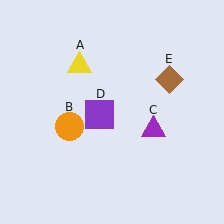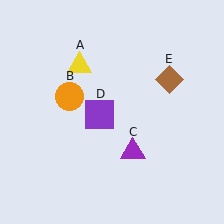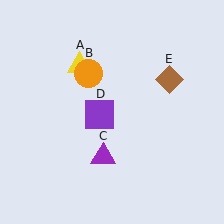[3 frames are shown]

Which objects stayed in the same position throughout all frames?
Yellow triangle (object A) and purple square (object D) and brown diamond (object E) remained stationary.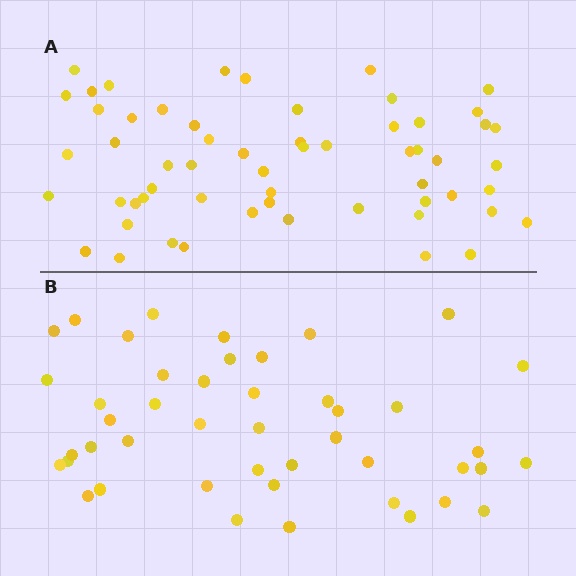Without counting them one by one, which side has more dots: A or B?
Region A (the top region) has more dots.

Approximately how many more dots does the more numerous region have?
Region A has approximately 15 more dots than region B.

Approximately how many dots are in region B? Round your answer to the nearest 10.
About 40 dots. (The exact count is 45, which rounds to 40.)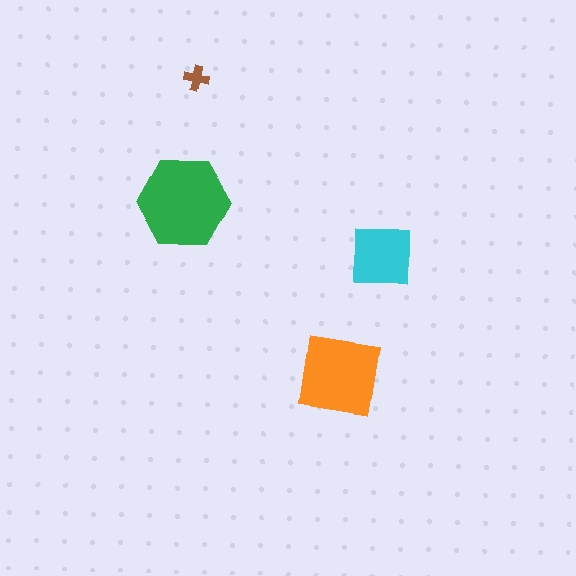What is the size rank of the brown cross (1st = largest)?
4th.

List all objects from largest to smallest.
The green hexagon, the orange square, the cyan square, the brown cross.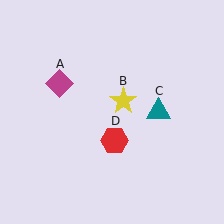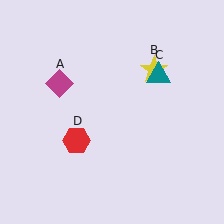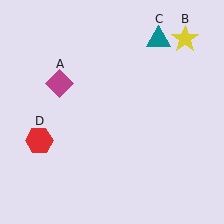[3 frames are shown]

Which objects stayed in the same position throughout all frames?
Magenta diamond (object A) remained stationary.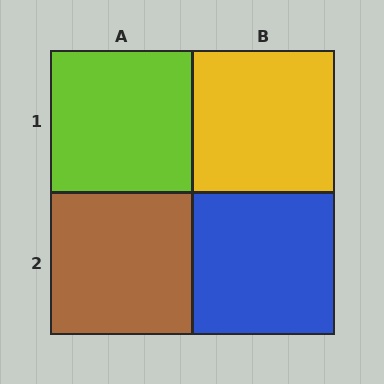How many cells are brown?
1 cell is brown.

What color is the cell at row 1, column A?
Lime.